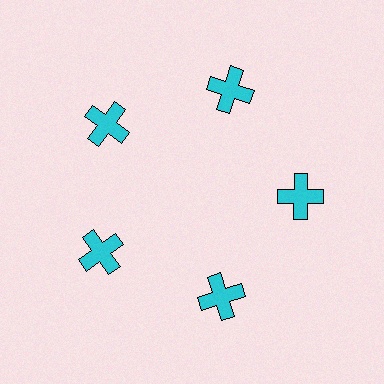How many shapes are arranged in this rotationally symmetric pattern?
There are 5 shapes, arranged in 5 groups of 1.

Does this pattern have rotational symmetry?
Yes, this pattern has 5-fold rotational symmetry. It looks the same after rotating 72 degrees around the center.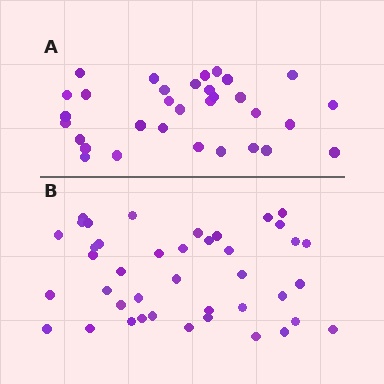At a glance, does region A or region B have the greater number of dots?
Region B (the bottom region) has more dots.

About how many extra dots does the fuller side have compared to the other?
Region B has roughly 8 or so more dots than region A.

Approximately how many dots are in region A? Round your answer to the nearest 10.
About 30 dots. (The exact count is 32, which rounds to 30.)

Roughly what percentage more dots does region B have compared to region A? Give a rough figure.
About 30% more.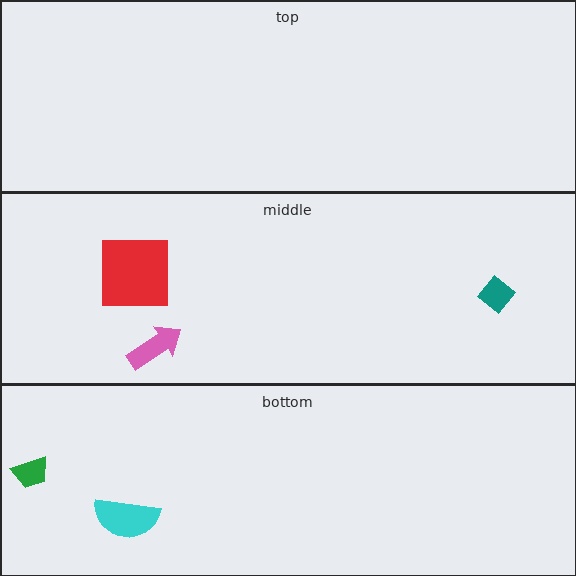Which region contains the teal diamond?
The middle region.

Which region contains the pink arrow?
The middle region.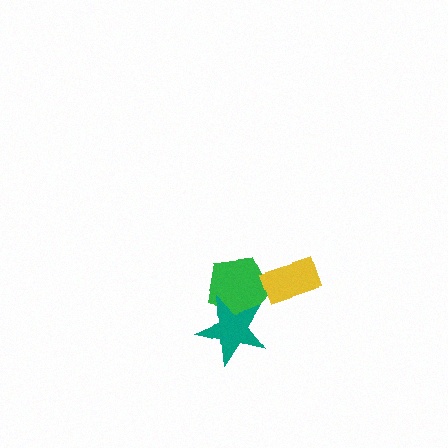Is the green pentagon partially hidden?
Yes, it is partially covered by another shape.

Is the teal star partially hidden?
No, no other shape covers it.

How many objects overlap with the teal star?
1 object overlaps with the teal star.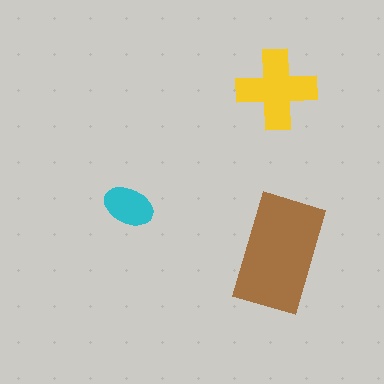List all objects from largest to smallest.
The brown rectangle, the yellow cross, the cyan ellipse.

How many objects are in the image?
There are 3 objects in the image.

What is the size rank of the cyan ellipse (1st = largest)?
3rd.